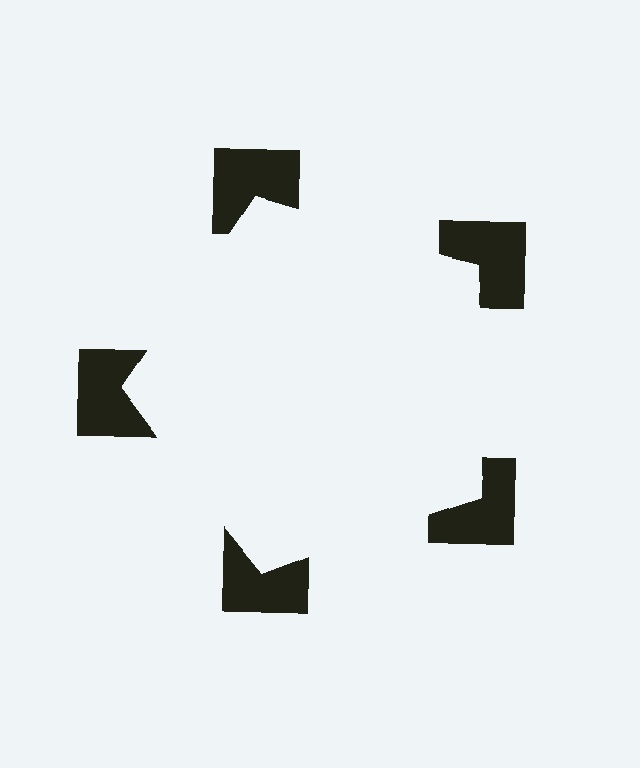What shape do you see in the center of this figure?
An illusory pentagon — its edges are inferred from the aligned wedge cuts in the notched squares, not physically drawn.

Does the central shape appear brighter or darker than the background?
It typically appears slightly brighter than the background, even though no actual brightness change is drawn.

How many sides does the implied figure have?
5 sides.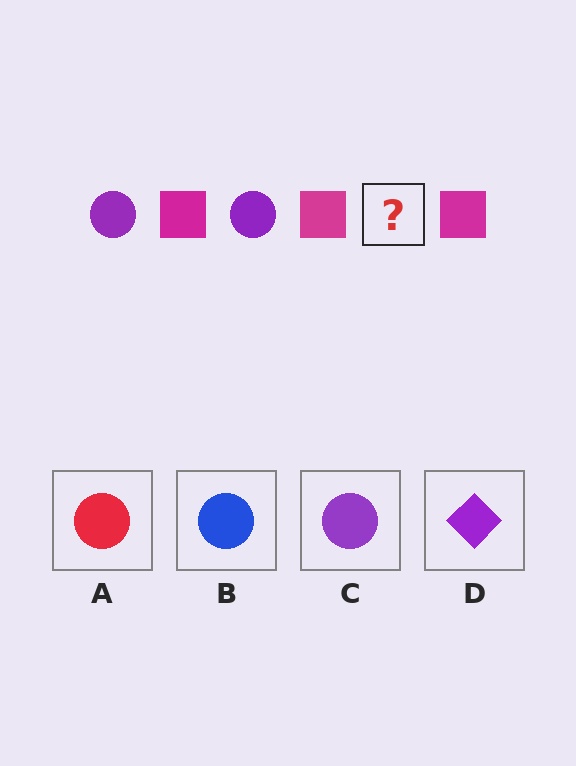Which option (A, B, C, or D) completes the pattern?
C.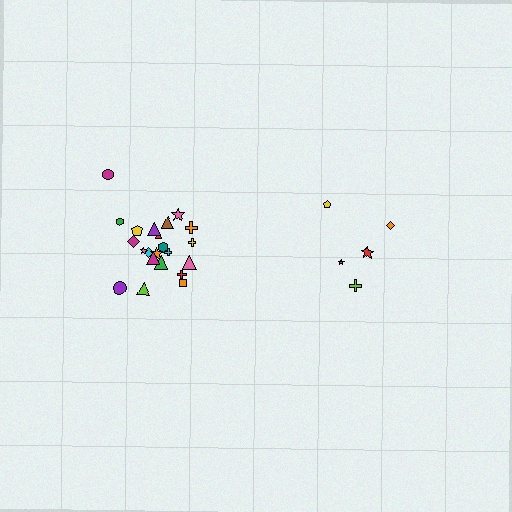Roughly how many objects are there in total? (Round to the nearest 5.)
Roughly 25 objects in total.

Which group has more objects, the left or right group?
The left group.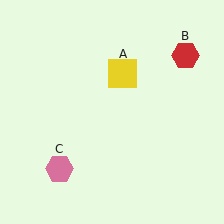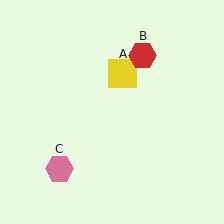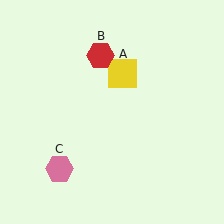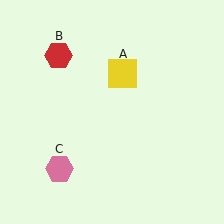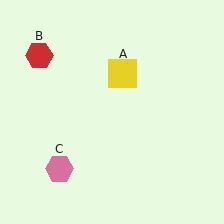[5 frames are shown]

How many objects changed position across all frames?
1 object changed position: red hexagon (object B).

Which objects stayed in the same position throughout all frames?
Yellow square (object A) and pink hexagon (object C) remained stationary.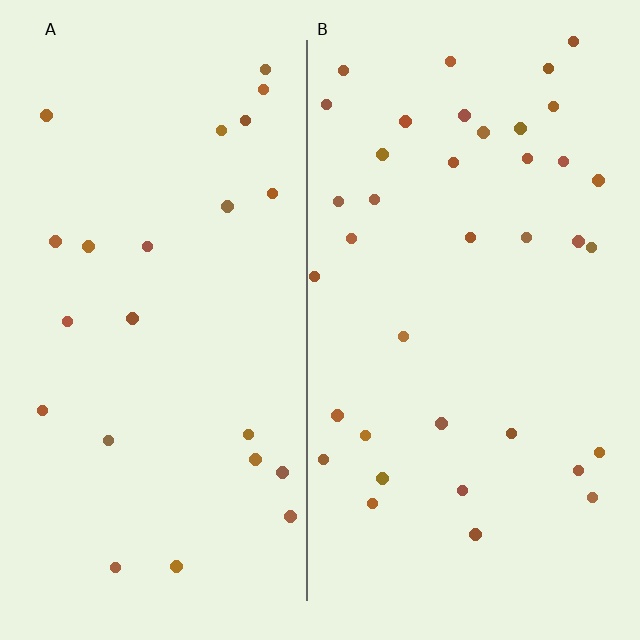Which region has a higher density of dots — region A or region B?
B (the right).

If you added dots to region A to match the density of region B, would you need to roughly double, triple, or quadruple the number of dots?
Approximately double.